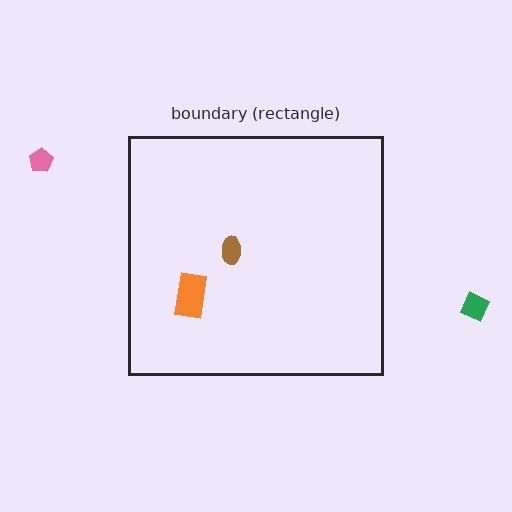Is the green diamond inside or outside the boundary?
Outside.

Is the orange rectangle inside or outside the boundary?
Inside.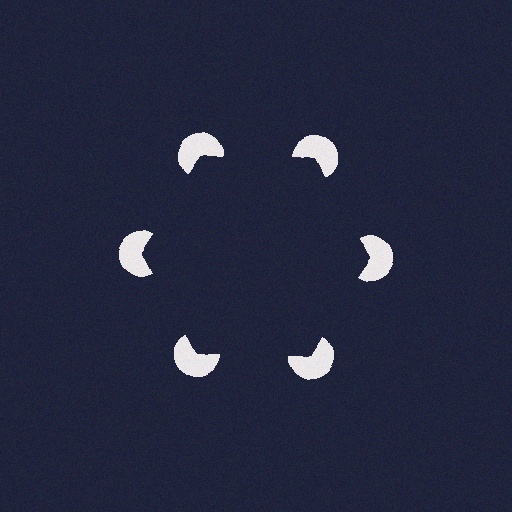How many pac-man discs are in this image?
There are 6 — one at each vertex of the illusory hexagon.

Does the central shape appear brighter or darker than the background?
It typically appears slightly darker than the background, even though no actual brightness change is drawn.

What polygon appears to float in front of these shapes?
An illusory hexagon — its edges are inferred from the aligned wedge cuts in the pac-man discs, not physically drawn.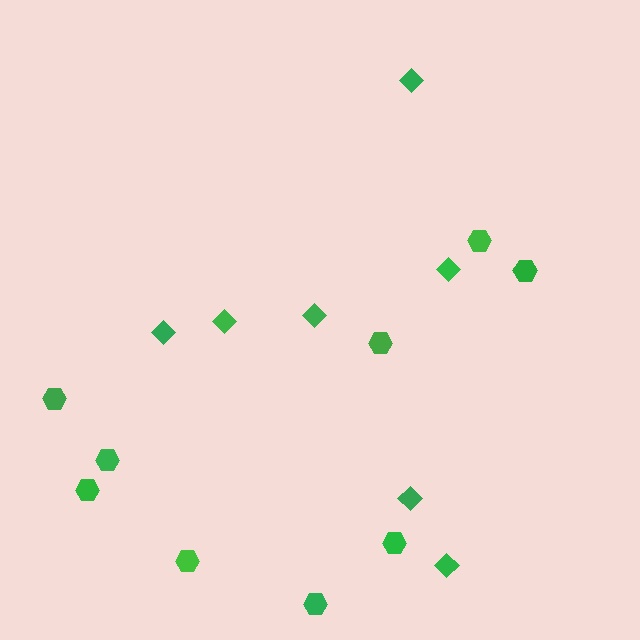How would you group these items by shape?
There are 2 groups: one group of diamonds (7) and one group of hexagons (9).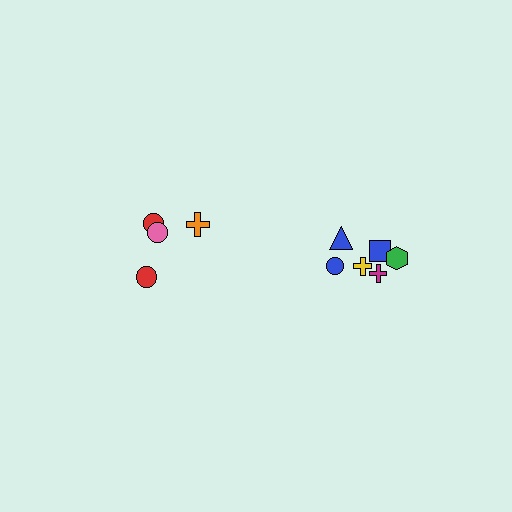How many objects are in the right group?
There are 6 objects.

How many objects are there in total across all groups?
There are 10 objects.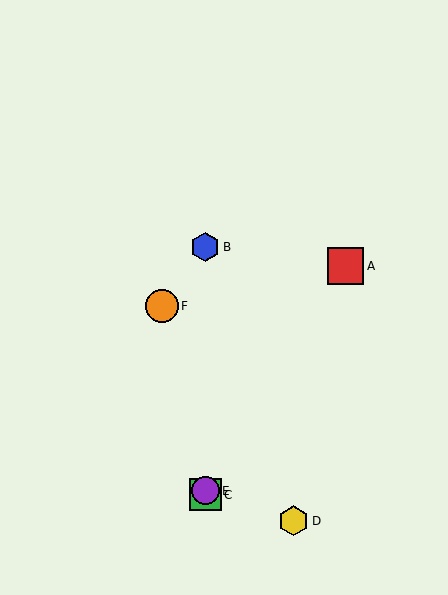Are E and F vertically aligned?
No, E is at x≈205 and F is at x≈162.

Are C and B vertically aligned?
Yes, both are at x≈205.